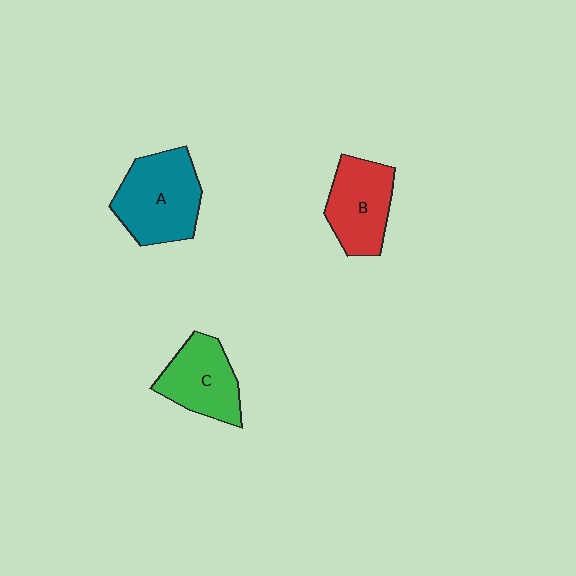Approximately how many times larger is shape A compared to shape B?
Approximately 1.2 times.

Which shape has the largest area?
Shape A (teal).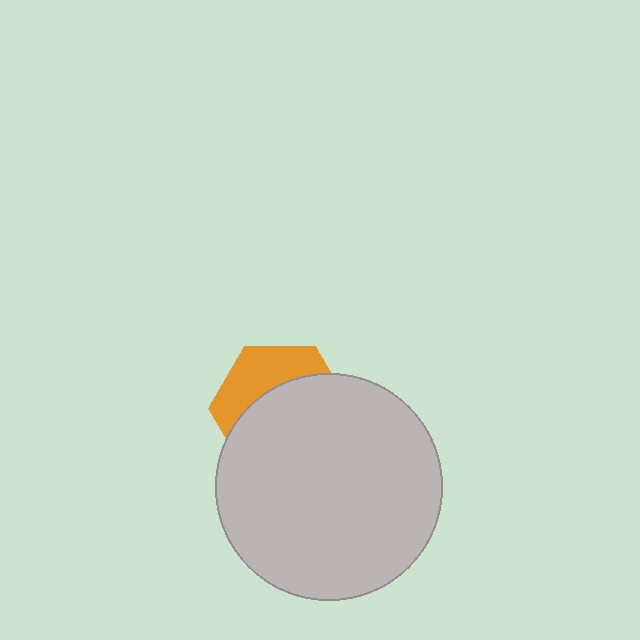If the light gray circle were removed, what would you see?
You would see the complete orange hexagon.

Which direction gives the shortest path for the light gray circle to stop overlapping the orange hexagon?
Moving down gives the shortest separation.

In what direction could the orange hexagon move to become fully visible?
The orange hexagon could move up. That would shift it out from behind the light gray circle entirely.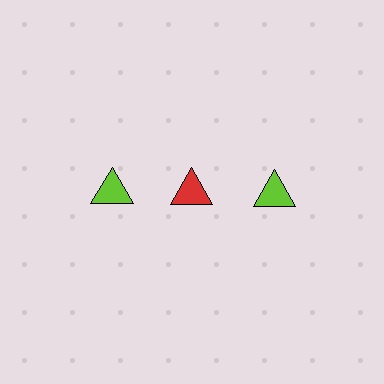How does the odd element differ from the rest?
It has a different color: red instead of lime.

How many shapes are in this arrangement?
There are 3 shapes arranged in a grid pattern.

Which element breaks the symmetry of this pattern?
The red triangle in the top row, second from left column breaks the symmetry. All other shapes are lime triangles.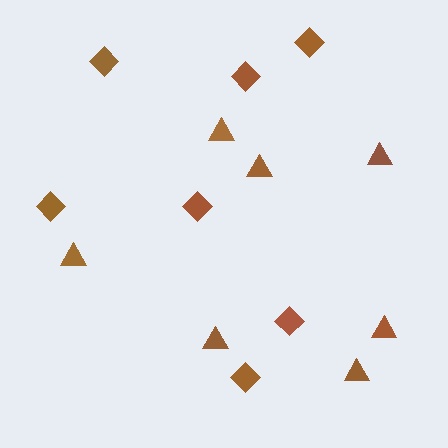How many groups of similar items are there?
There are 2 groups: one group of diamonds (7) and one group of triangles (7).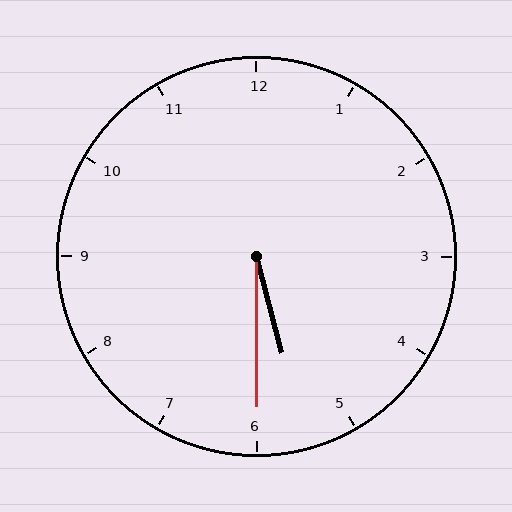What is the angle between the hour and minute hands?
Approximately 15 degrees.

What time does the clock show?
5:30.